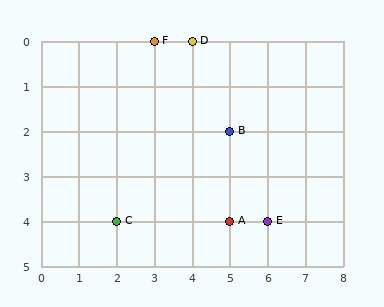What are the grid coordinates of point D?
Point D is at grid coordinates (4, 0).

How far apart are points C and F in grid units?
Points C and F are 1 column and 4 rows apart (about 4.1 grid units diagonally).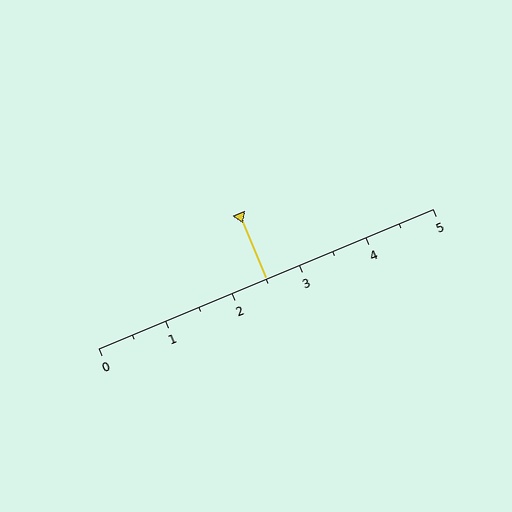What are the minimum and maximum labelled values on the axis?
The axis runs from 0 to 5.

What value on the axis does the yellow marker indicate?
The marker indicates approximately 2.5.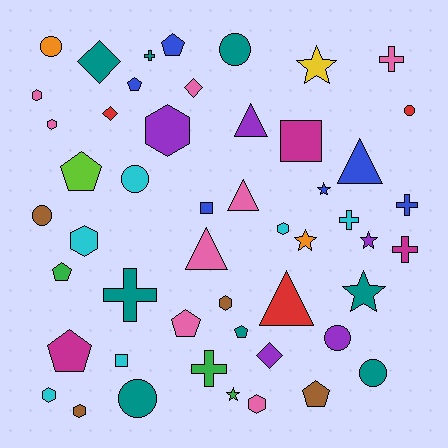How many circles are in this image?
There are 8 circles.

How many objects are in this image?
There are 50 objects.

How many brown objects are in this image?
There are 4 brown objects.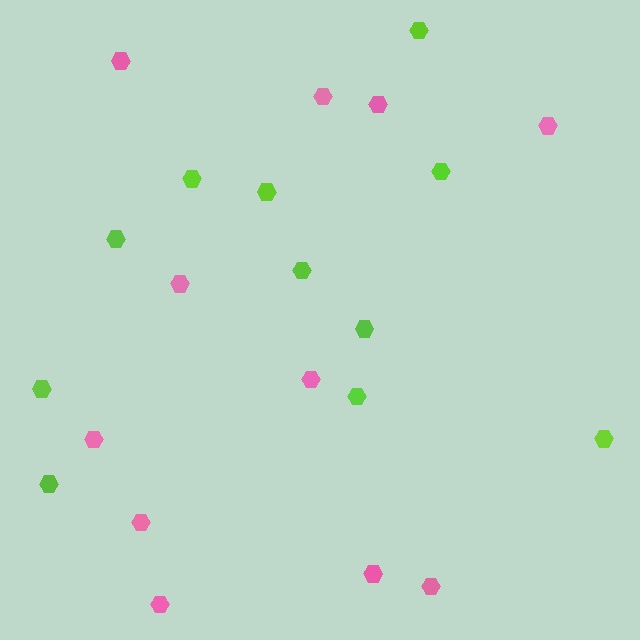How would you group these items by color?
There are 2 groups: one group of lime hexagons (11) and one group of pink hexagons (11).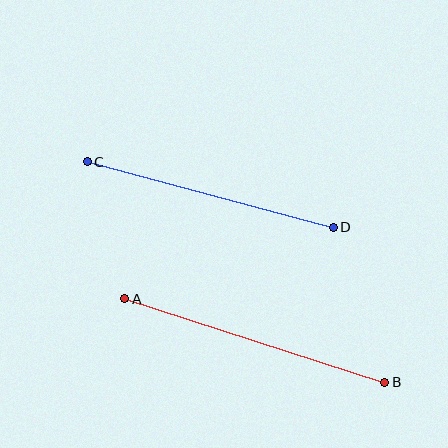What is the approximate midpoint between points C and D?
The midpoint is at approximately (210, 195) pixels.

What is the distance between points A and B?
The distance is approximately 274 pixels.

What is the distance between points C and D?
The distance is approximately 255 pixels.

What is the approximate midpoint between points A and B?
The midpoint is at approximately (255, 340) pixels.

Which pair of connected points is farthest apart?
Points A and B are farthest apart.